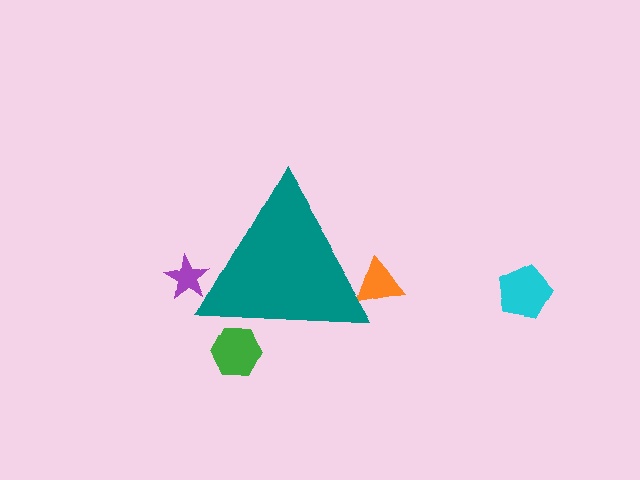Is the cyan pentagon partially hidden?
No, the cyan pentagon is fully visible.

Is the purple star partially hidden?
Yes, the purple star is partially hidden behind the teal triangle.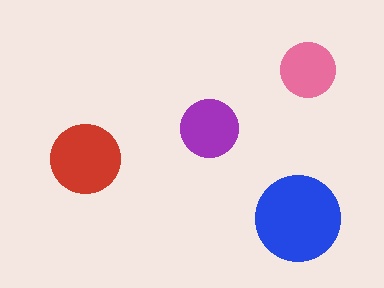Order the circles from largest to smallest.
the blue one, the red one, the purple one, the pink one.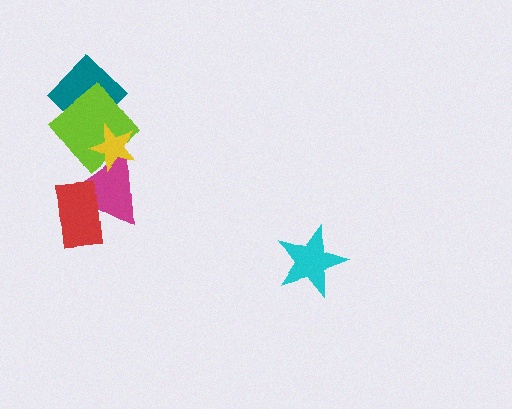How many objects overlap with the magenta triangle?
3 objects overlap with the magenta triangle.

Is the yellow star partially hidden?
No, no other shape covers it.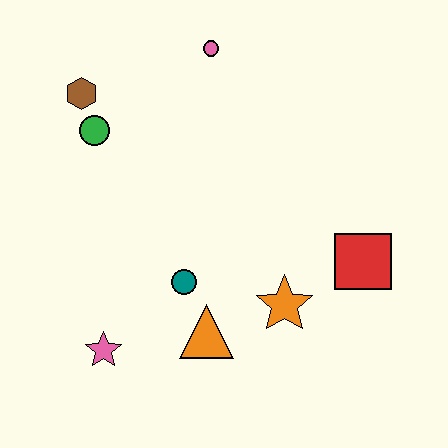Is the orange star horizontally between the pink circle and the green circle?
No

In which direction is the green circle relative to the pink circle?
The green circle is to the left of the pink circle.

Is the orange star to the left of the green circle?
No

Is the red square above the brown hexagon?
No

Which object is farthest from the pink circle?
The pink star is farthest from the pink circle.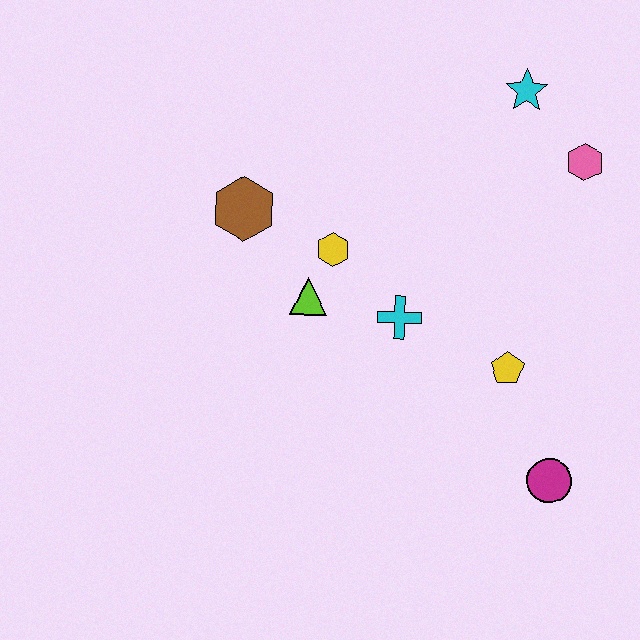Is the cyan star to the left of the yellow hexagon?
No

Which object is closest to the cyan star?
The pink hexagon is closest to the cyan star.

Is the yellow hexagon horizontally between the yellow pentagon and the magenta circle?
No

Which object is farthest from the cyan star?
The magenta circle is farthest from the cyan star.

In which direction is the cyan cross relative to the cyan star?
The cyan cross is below the cyan star.